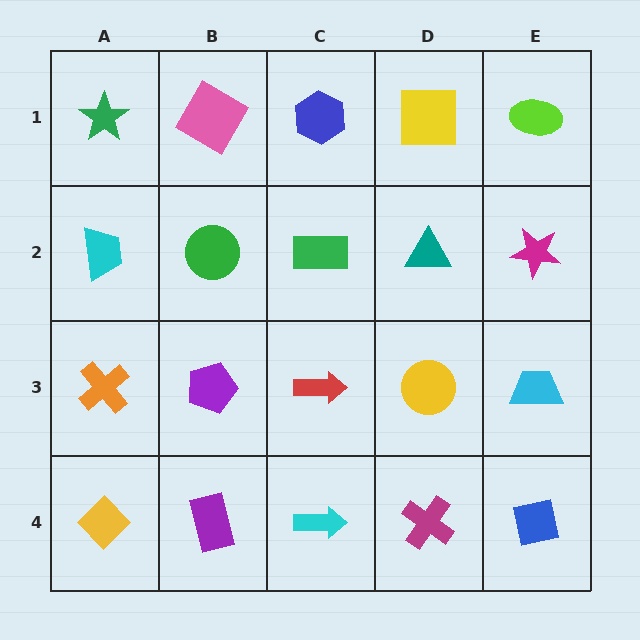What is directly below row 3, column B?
A purple rectangle.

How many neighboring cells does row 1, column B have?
3.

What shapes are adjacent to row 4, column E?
A cyan trapezoid (row 3, column E), a magenta cross (row 4, column D).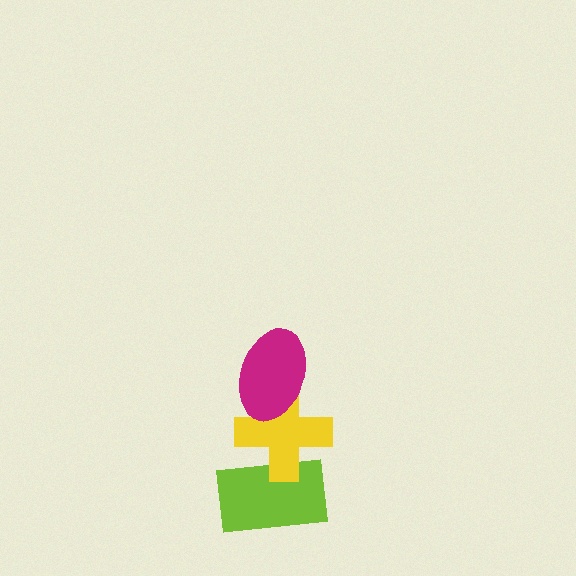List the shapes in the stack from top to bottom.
From top to bottom: the magenta ellipse, the yellow cross, the lime rectangle.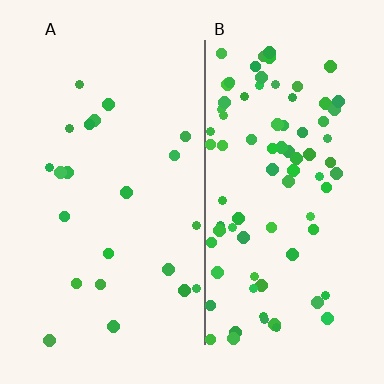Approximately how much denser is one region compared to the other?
Approximately 3.8× — region B over region A.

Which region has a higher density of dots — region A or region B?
B (the right).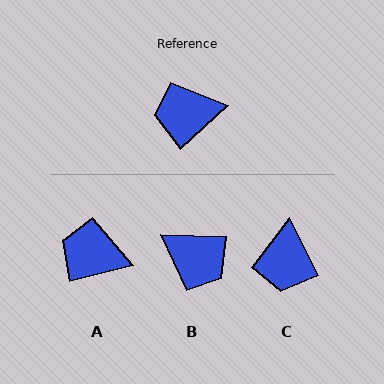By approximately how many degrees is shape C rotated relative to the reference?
Approximately 75 degrees counter-clockwise.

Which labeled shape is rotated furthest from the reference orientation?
B, about 136 degrees away.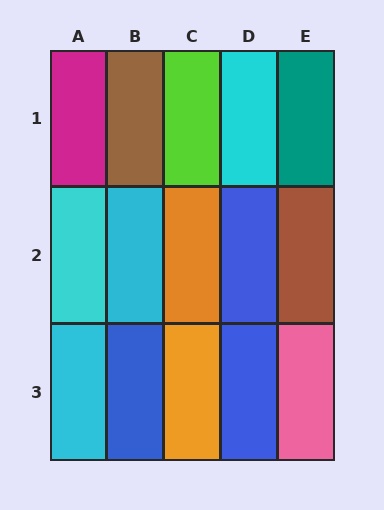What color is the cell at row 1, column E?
Teal.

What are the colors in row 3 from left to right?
Cyan, blue, orange, blue, pink.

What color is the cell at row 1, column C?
Lime.